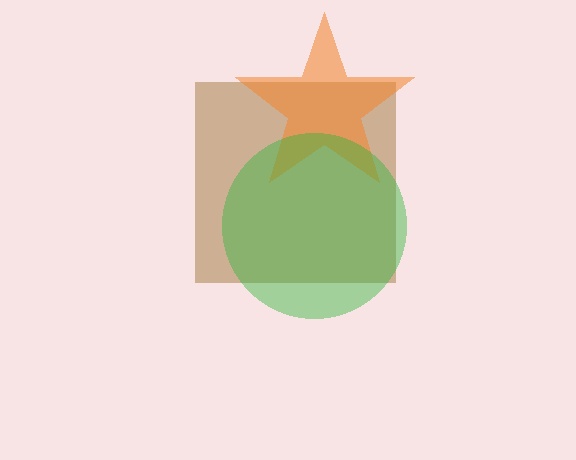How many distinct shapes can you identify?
There are 3 distinct shapes: a brown square, an orange star, a green circle.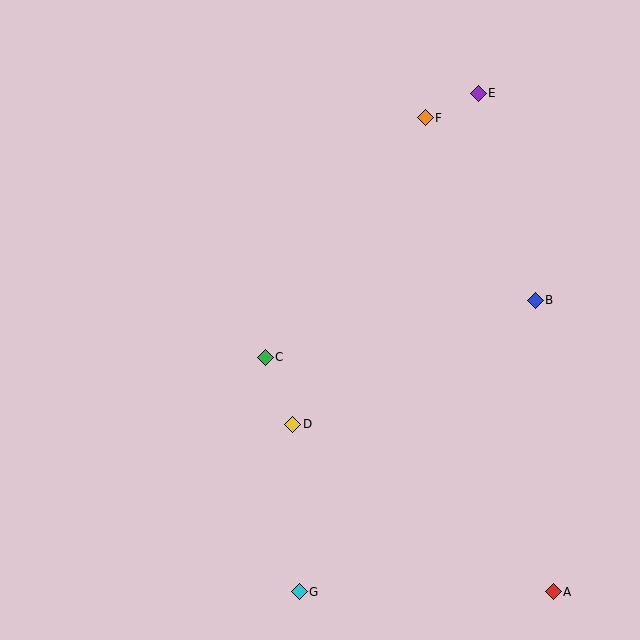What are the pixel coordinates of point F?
Point F is at (425, 118).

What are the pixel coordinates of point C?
Point C is at (265, 357).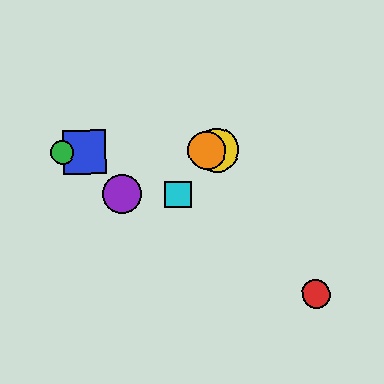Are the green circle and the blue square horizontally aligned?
Yes, both are at y≈152.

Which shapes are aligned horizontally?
The blue square, the green circle, the yellow circle, the orange circle are aligned horizontally.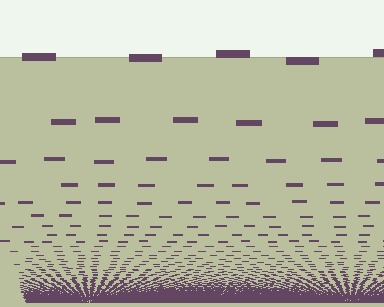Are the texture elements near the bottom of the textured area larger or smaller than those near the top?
Smaller. The gradient is inverted — elements near the bottom are smaller and denser.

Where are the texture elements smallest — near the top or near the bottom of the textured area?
Near the bottom.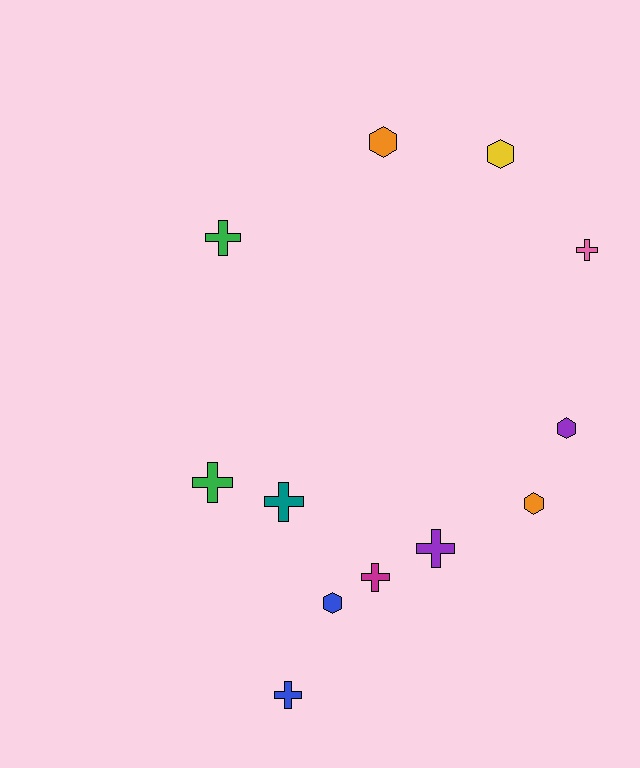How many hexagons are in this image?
There are 5 hexagons.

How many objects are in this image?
There are 12 objects.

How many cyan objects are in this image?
There are no cyan objects.